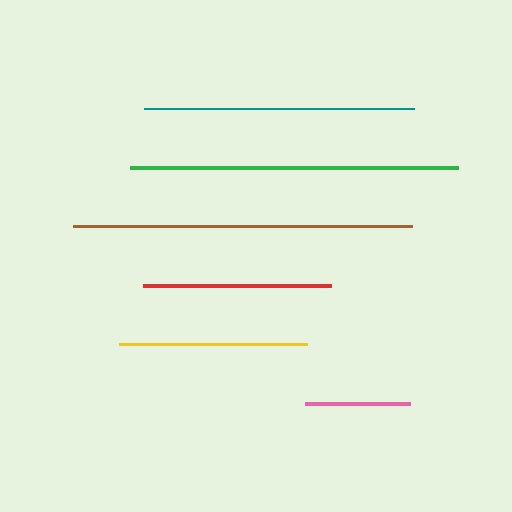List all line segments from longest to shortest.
From longest to shortest: brown, green, teal, yellow, red, pink.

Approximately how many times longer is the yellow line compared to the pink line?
The yellow line is approximately 1.8 times the length of the pink line.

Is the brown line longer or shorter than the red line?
The brown line is longer than the red line.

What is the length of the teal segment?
The teal segment is approximately 270 pixels long.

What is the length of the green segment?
The green segment is approximately 328 pixels long.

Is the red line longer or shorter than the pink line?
The red line is longer than the pink line.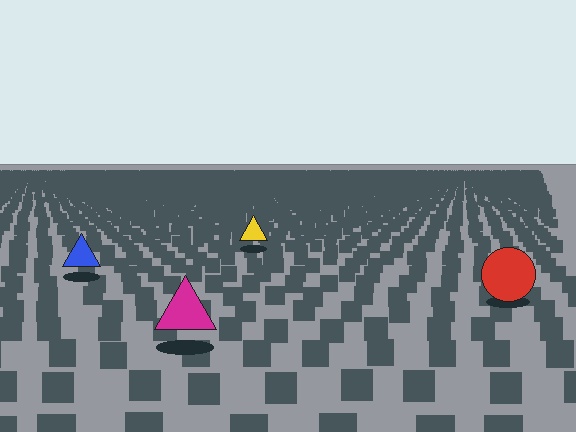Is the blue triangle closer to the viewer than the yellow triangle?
Yes. The blue triangle is closer — you can tell from the texture gradient: the ground texture is coarser near it.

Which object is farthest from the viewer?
The yellow triangle is farthest from the viewer. It appears smaller and the ground texture around it is denser.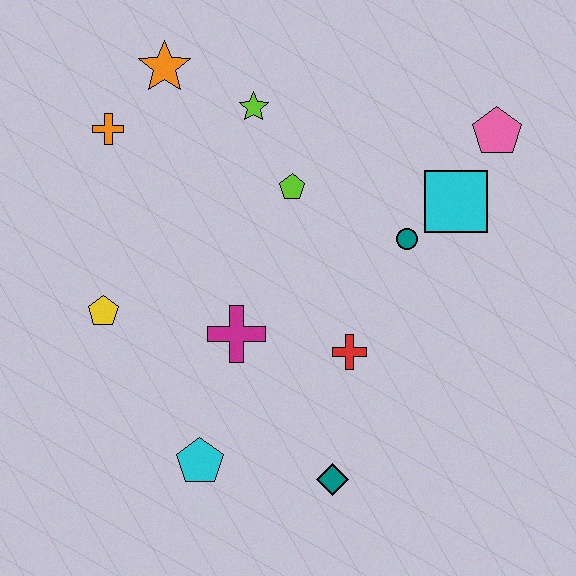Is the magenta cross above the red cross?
Yes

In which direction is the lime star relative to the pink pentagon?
The lime star is to the left of the pink pentagon.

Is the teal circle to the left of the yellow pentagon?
No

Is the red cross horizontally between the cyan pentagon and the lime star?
No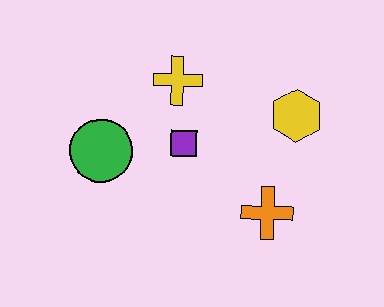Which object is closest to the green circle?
The purple square is closest to the green circle.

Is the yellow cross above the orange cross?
Yes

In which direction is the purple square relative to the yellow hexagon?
The purple square is to the left of the yellow hexagon.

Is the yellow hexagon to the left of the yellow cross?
No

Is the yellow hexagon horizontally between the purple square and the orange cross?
No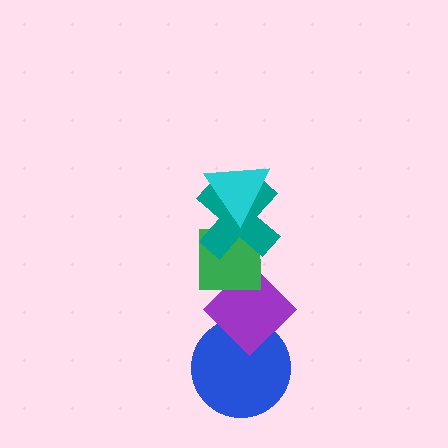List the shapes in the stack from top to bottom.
From top to bottom: the cyan triangle, the teal cross, the green square, the purple diamond, the blue circle.